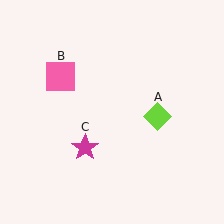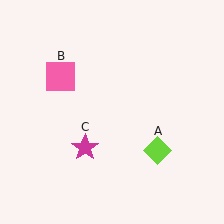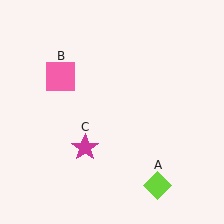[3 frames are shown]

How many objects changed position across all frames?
1 object changed position: lime diamond (object A).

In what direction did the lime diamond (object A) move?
The lime diamond (object A) moved down.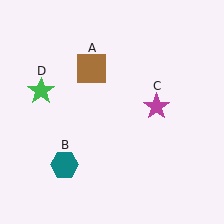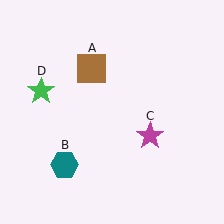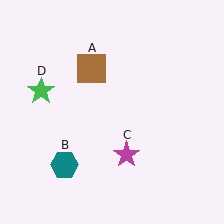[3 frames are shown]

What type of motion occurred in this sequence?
The magenta star (object C) rotated clockwise around the center of the scene.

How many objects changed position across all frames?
1 object changed position: magenta star (object C).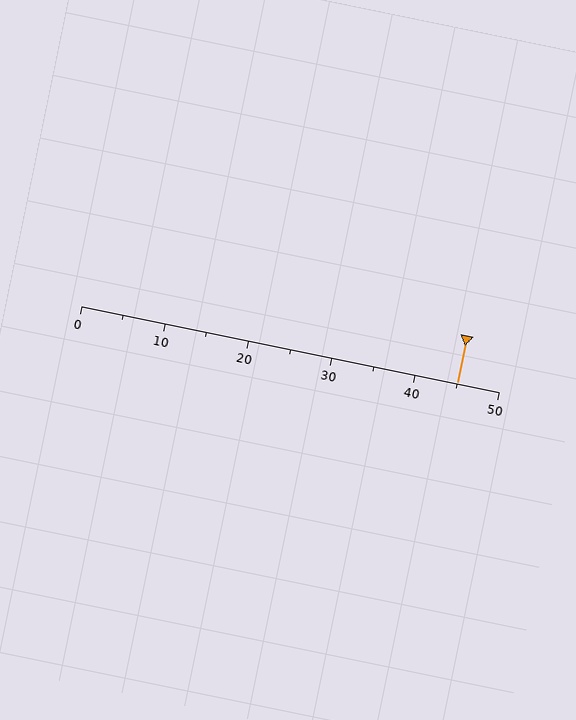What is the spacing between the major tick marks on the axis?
The major ticks are spaced 10 apart.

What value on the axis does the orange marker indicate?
The marker indicates approximately 45.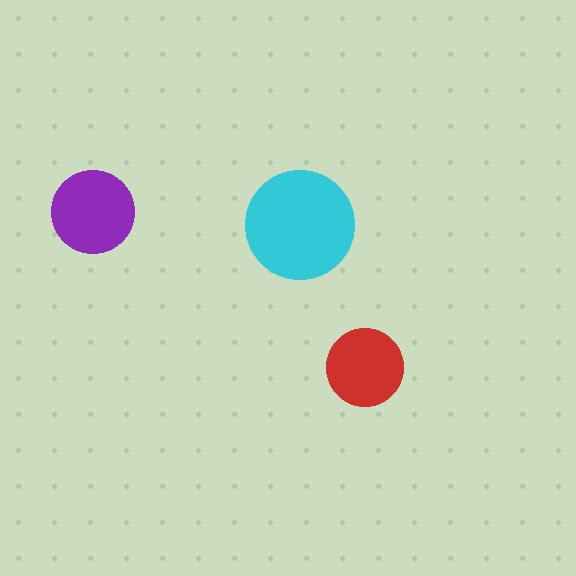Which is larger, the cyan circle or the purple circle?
The cyan one.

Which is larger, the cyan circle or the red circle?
The cyan one.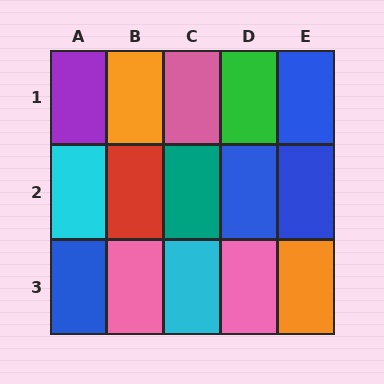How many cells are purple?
1 cell is purple.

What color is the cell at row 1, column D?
Green.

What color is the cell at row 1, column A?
Purple.